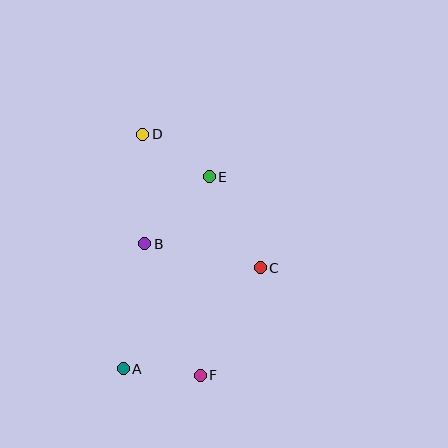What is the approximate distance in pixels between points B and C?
The distance between B and C is approximately 118 pixels.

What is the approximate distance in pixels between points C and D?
The distance between C and D is approximately 178 pixels.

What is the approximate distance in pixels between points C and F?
The distance between C and F is approximately 123 pixels.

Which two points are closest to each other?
Points A and F are closest to each other.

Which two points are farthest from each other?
Points D and F are farthest from each other.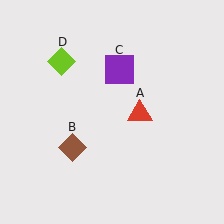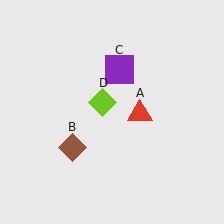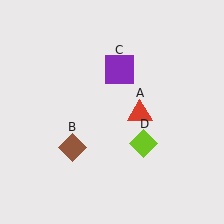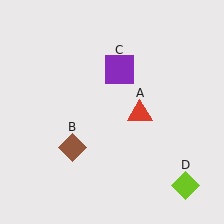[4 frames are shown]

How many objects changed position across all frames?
1 object changed position: lime diamond (object D).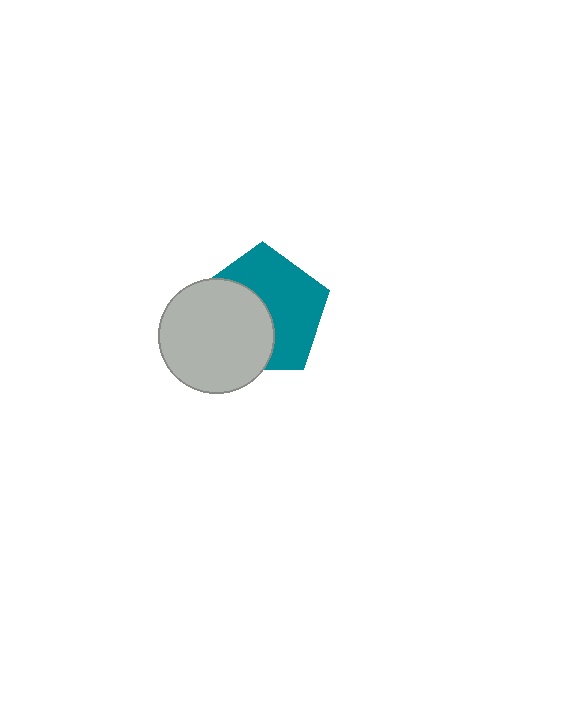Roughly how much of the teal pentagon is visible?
About half of it is visible (roughly 55%).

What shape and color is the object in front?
The object in front is a light gray circle.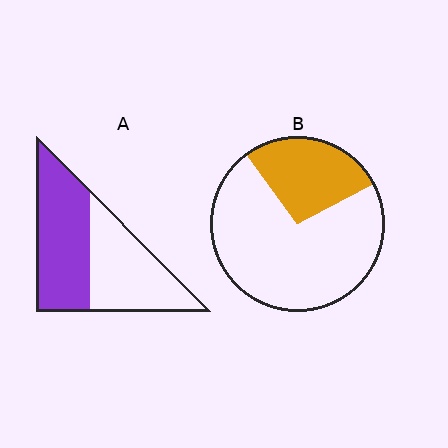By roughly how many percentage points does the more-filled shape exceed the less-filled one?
By roughly 25 percentage points (A over B).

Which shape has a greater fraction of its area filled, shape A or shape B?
Shape A.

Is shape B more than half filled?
No.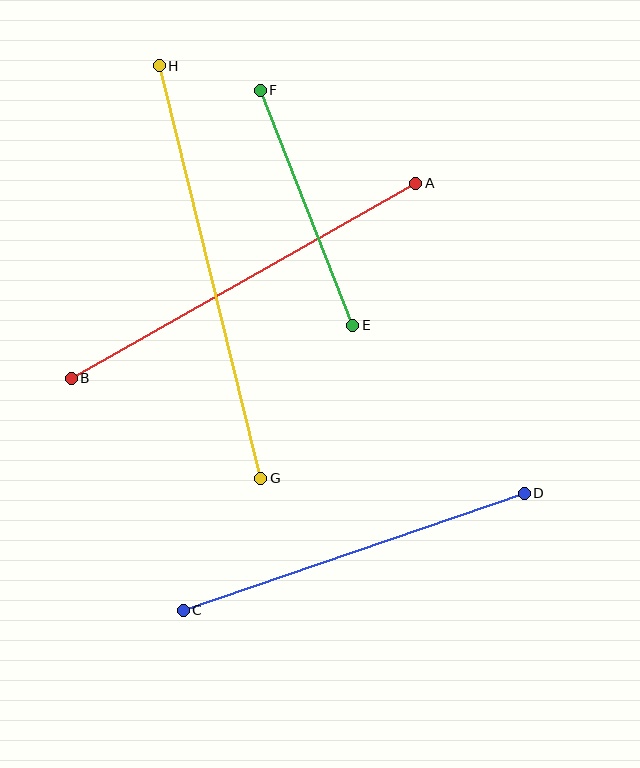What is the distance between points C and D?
The distance is approximately 360 pixels.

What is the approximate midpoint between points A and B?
The midpoint is at approximately (244, 281) pixels.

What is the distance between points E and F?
The distance is approximately 253 pixels.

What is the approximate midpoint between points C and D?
The midpoint is at approximately (354, 552) pixels.